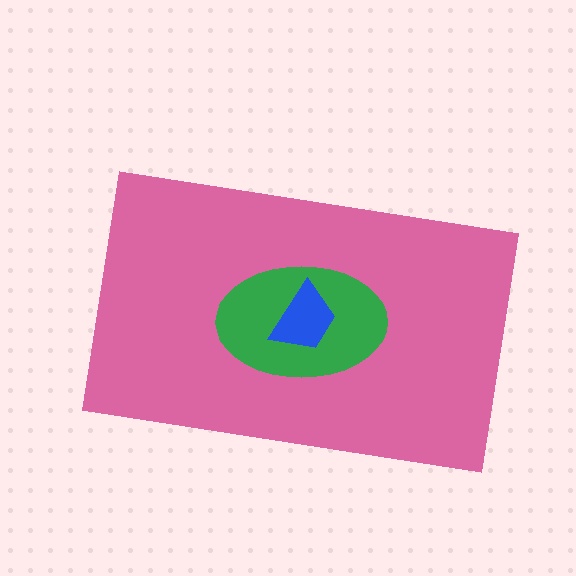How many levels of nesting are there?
3.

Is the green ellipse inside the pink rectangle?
Yes.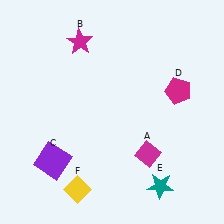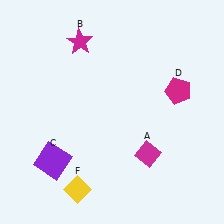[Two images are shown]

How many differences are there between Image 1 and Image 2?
There is 1 difference between the two images.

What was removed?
The teal star (E) was removed in Image 2.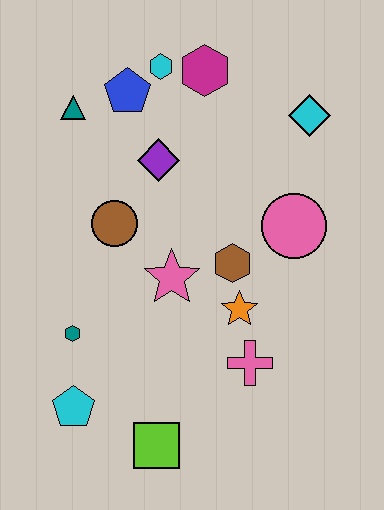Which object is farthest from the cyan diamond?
The cyan pentagon is farthest from the cyan diamond.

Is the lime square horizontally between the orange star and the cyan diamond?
No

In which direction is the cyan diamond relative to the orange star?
The cyan diamond is above the orange star.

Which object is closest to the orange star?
The brown hexagon is closest to the orange star.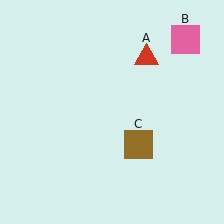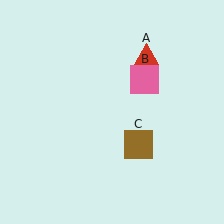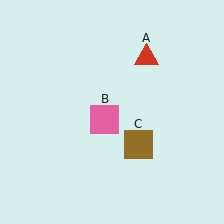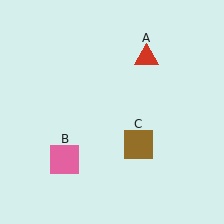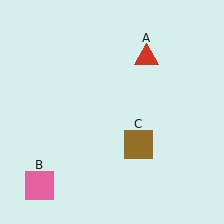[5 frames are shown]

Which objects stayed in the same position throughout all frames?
Red triangle (object A) and brown square (object C) remained stationary.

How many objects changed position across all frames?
1 object changed position: pink square (object B).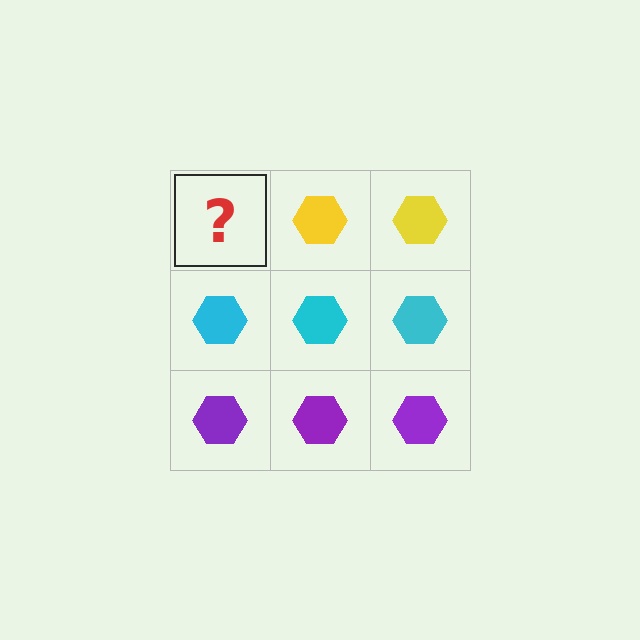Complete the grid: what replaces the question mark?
The question mark should be replaced with a yellow hexagon.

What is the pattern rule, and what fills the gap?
The rule is that each row has a consistent color. The gap should be filled with a yellow hexagon.